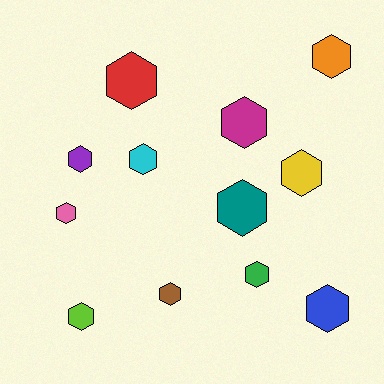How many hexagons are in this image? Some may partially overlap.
There are 12 hexagons.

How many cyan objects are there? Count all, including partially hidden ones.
There is 1 cyan object.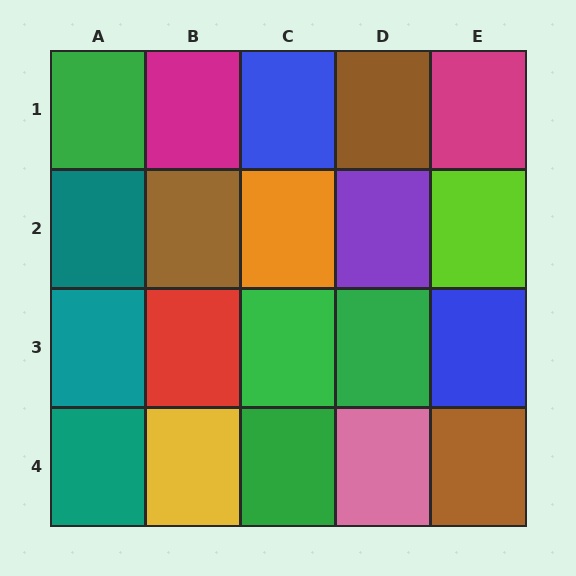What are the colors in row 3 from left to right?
Teal, red, green, green, blue.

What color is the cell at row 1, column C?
Blue.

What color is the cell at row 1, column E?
Magenta.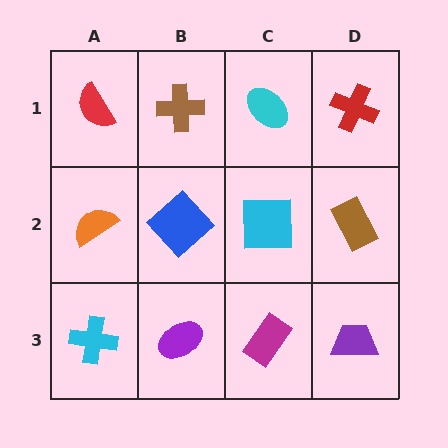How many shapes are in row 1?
4 shapes.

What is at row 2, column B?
A blue diamond.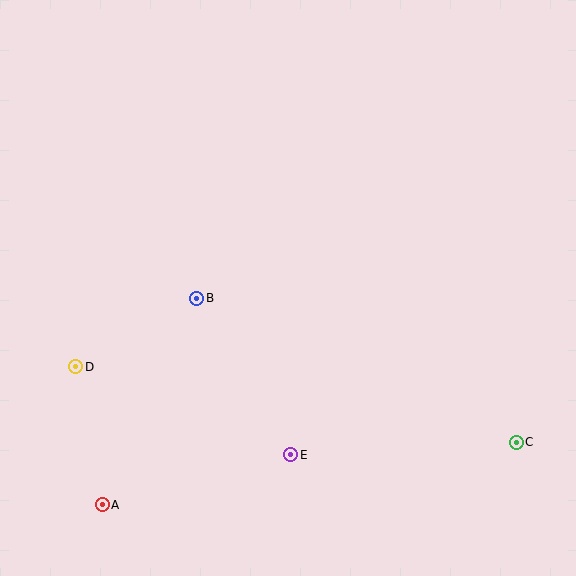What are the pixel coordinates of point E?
Point E is at (291, 455).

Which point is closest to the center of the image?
Point B at (197, 298) is closest to the center.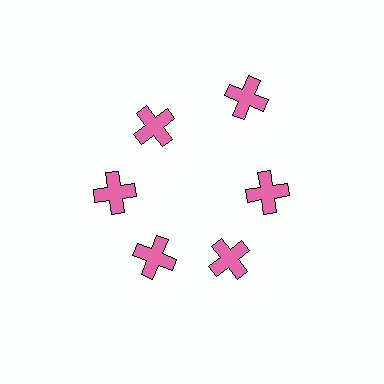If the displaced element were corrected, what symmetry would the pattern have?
It would have 6-fold rotational symmetry — the pattern would map onto itself every 60 degrees.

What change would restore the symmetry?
The symmetry would be restored by moving it inward, back onto the ring so that all 6 crosses sit at equal angles and equal distance from the center.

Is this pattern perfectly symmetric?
No. The 6 pink crosses are arranged in a ring, but one element near the 1 o'clock position is pushed outward from the center, breaking the 6-fold rotational symmetry.